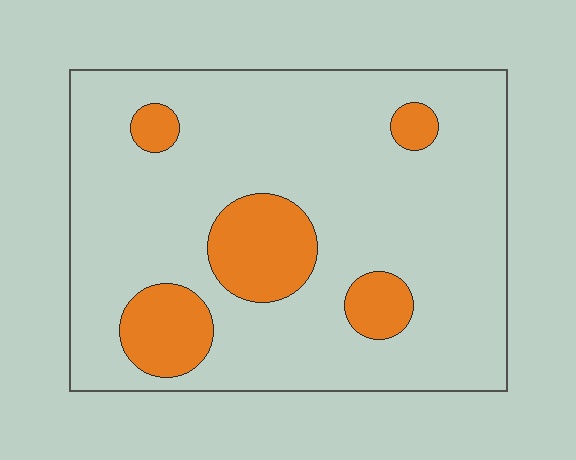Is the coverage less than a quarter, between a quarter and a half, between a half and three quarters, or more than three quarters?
Less than a quarter.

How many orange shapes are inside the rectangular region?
5.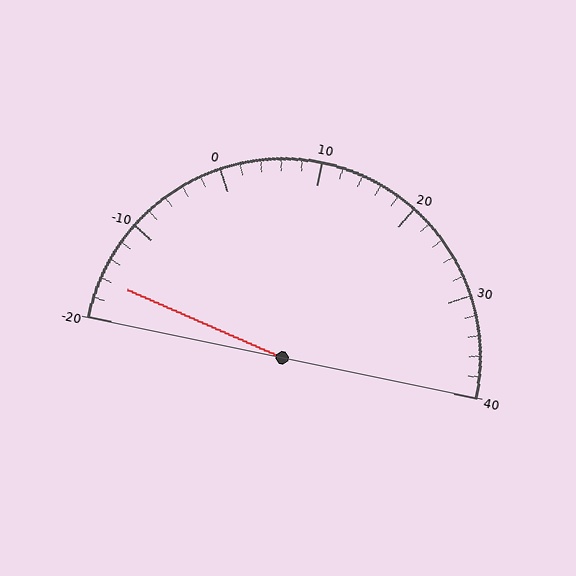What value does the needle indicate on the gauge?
The needle indicates approximately -16.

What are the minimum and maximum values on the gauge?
The gauge ranges from -20 to 40.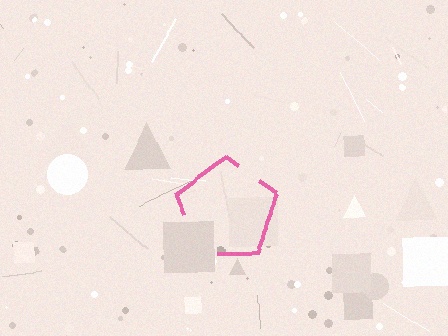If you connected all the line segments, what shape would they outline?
They would outline a pentagon.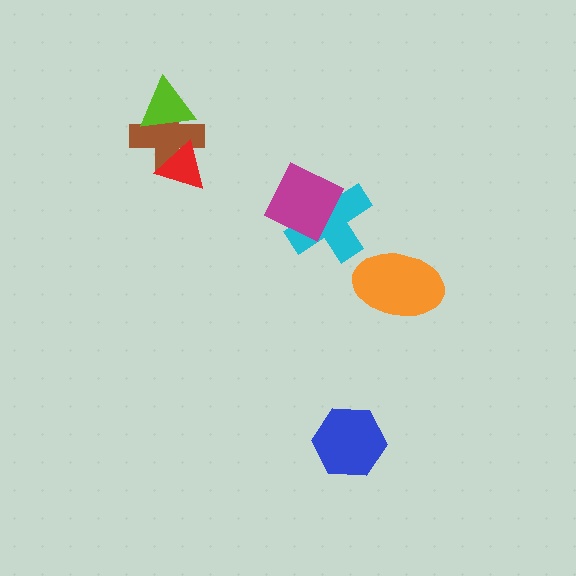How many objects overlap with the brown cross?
2 objects overlap with the brown cross.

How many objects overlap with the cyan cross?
1 object overlaps with the cyan cross.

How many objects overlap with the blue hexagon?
0 objects overlap with the blue hexagon.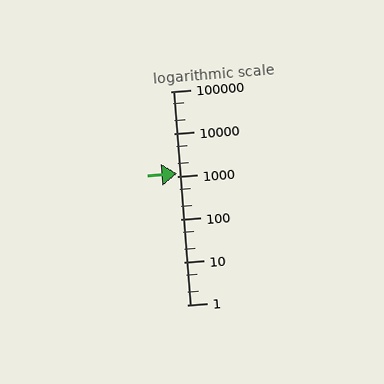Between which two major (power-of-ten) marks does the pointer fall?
The pointer is between 1000 and 10000.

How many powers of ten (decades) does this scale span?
The scale spans 5 decades, from 1 to 100000.